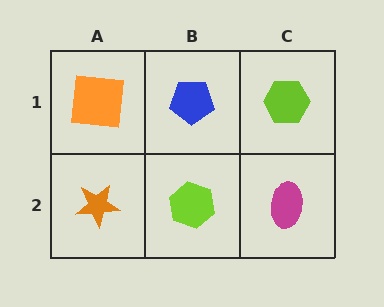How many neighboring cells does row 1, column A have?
2.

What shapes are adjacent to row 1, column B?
A lime hexagon (row 2, column B), an orange square (row 1, column A), a lime hexagon (row 1, column C).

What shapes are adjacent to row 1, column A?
An orange star (row 2, column A), a blue pentagon (row 1, column B).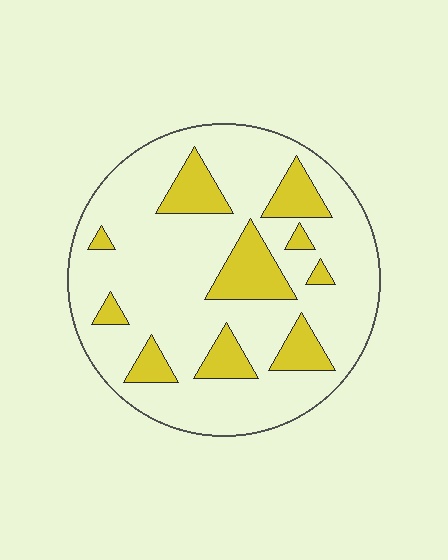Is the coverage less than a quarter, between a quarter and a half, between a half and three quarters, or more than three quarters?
Less than a quarter.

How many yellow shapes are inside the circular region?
10.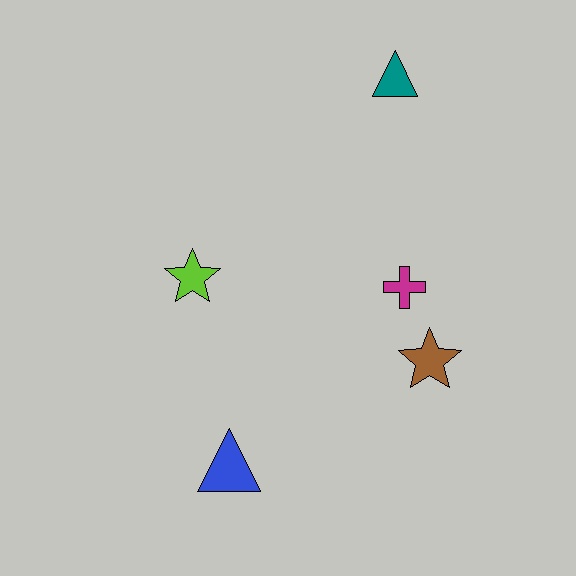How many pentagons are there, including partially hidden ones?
There are no pentagons.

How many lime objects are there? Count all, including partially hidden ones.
There is 1 lime object.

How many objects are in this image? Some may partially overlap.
There are 5 objects.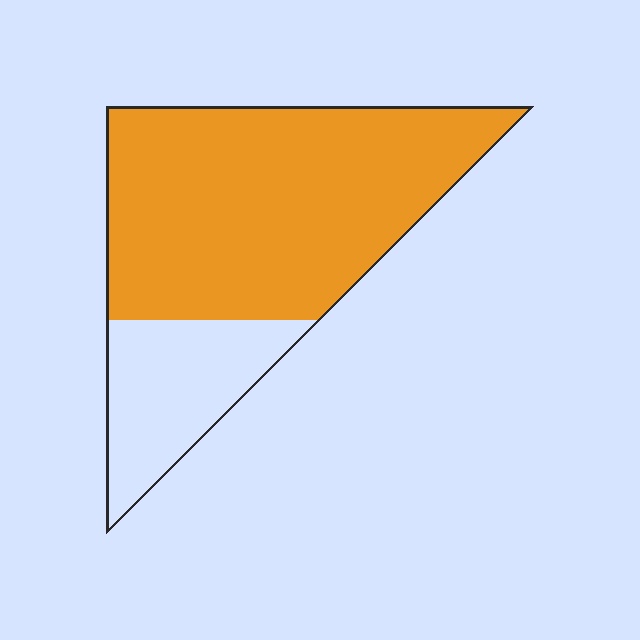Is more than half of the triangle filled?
Yes.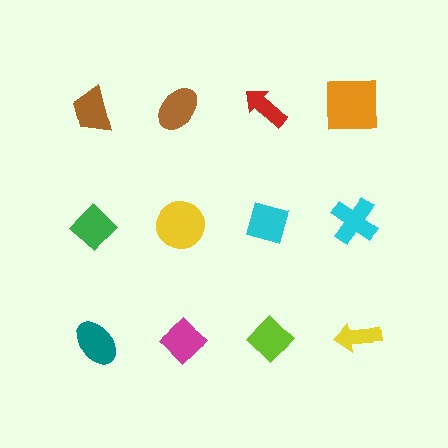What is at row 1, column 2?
A brown ellipse.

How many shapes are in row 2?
4 shapes.